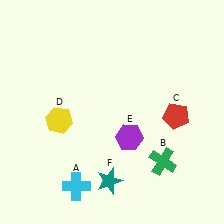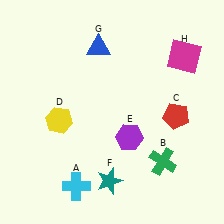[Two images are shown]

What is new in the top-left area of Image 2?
A blue triangle (G) was added in the top-left area of Image 2.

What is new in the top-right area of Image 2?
A magenta square (H) was added in the top-right area of Image 2.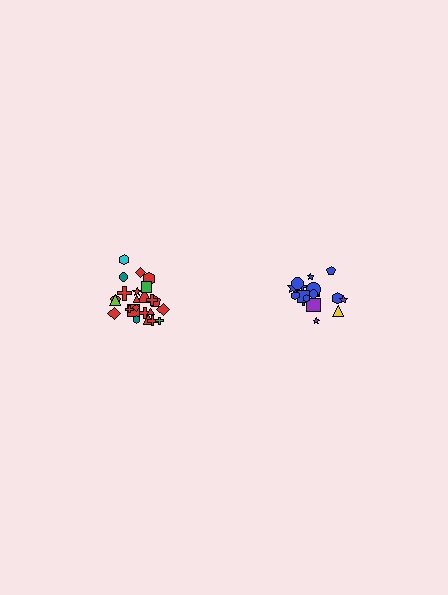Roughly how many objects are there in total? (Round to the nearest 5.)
Roughly 45 objects in total.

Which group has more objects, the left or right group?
The left group.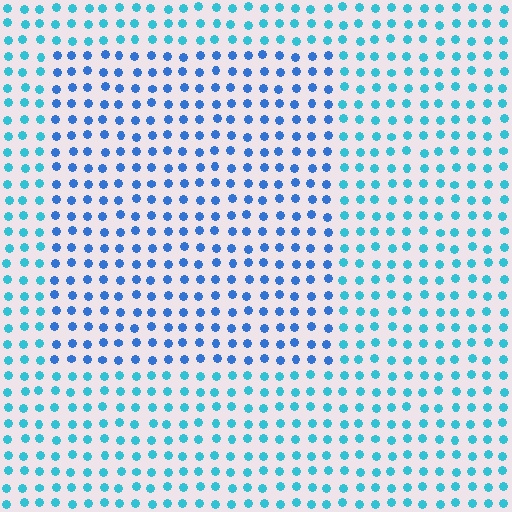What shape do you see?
I see a rectangle.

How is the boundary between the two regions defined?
The boundary is defined purely by a slight shift in hue (about 30 degrees). Spacing, size, and orientation are identical on both sides.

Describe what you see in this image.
The image is filled with small cyan elements in a uniform arrangement. A rectangle-shaped region is visible where the elements are tinted to a slightly different hue, forming a subtle color boundary.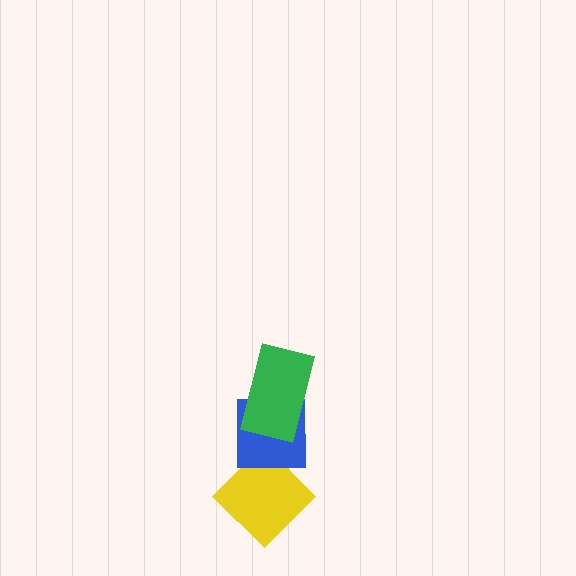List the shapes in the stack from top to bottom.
From top to bottom: the green rectangle, the blue square, the yellow diamond.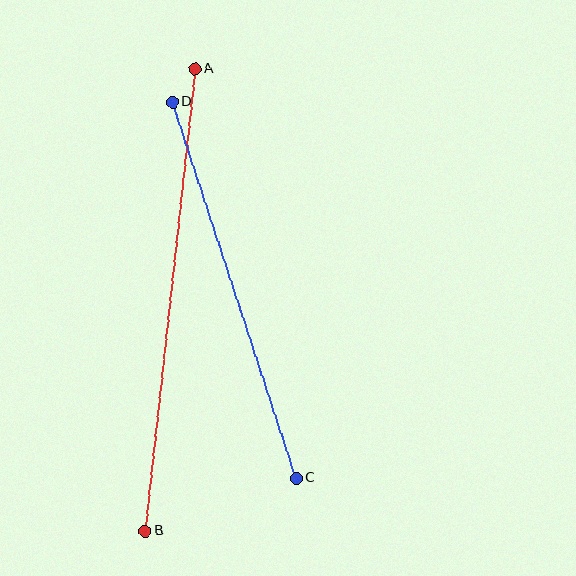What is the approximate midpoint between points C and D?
The midpoint is at approximately (234, 290) pixels.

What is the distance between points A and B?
The distance is approximately 465 pixels.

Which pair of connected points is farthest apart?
Points A and B are farthest apart.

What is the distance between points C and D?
The distance is approximately 396 pixels.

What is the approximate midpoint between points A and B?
The midpoint is at approximately (170, 300) pixels.